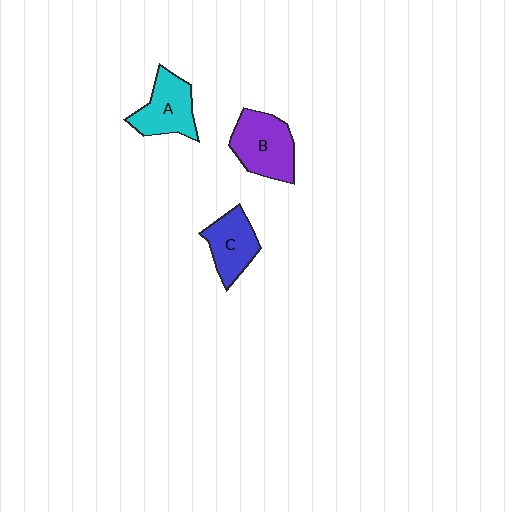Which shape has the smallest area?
Shape C (blue).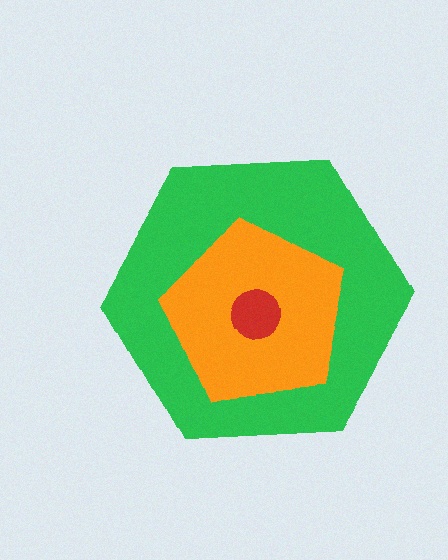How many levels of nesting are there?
3.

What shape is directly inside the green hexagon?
The orange pentagon.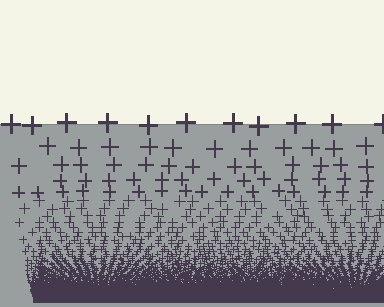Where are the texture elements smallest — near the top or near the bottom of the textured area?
Near the bottom.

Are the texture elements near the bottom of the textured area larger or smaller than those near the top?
Smaller. The gradient is inverted — elements near the bottom are smaller and denser.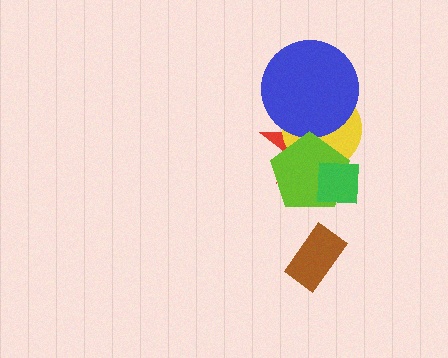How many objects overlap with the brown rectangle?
0 objects overlap with the brown rectangle.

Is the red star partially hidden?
Yes, it is partially covered by another shape.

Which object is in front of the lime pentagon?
The green square is in front of the lime pentagon.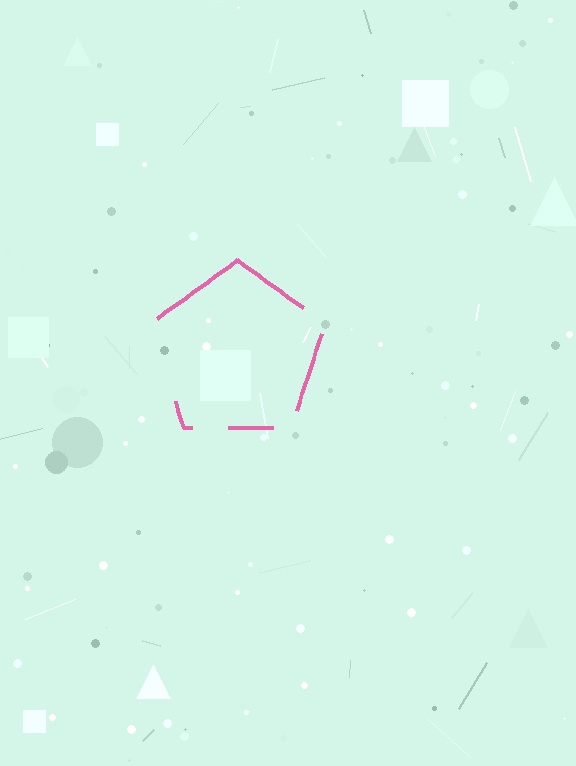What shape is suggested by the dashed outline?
The dashed outline suggests a pentagon.